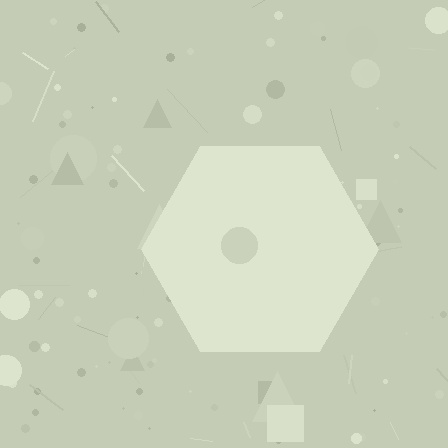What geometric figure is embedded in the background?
A hexagon is embedded in the background.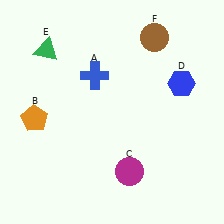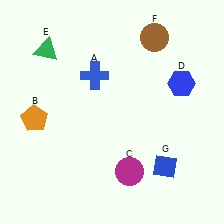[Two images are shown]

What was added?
A blue diamond (G) was added in Image 2.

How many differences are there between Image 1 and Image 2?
There is 1 difference between the two images.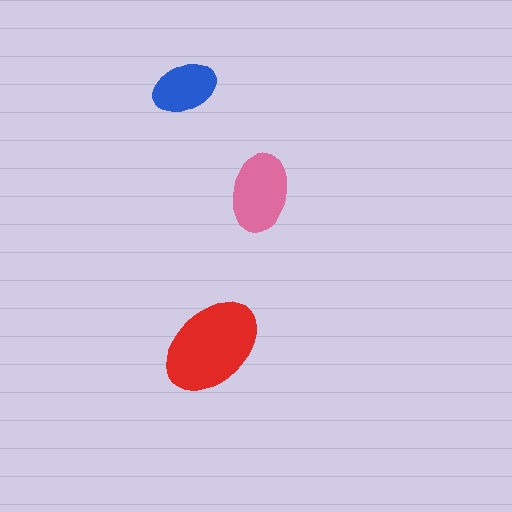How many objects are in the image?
There are 3 objects in the image.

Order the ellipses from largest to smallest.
the red one, the pink one, the blue one.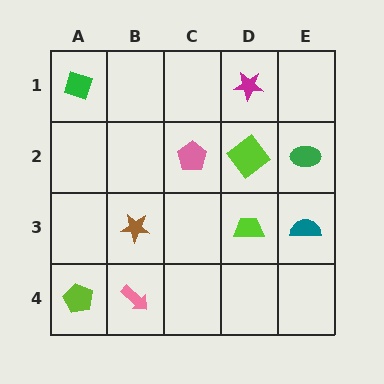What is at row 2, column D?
A lime diamond.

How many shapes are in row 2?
3 shapes.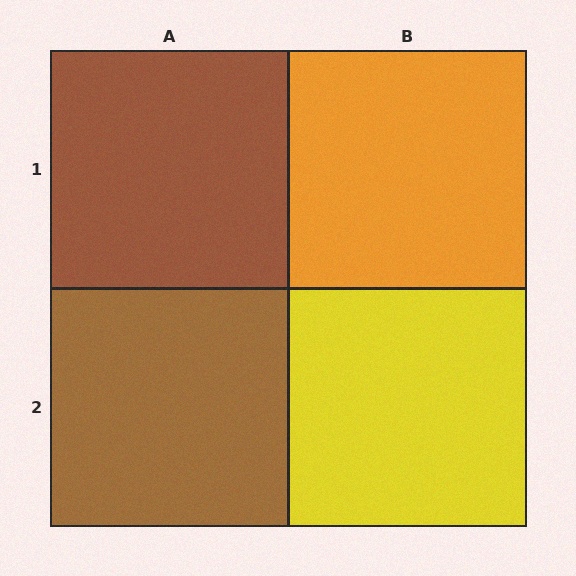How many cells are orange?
1 cell is orange.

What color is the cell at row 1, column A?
Brown.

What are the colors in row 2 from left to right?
Brown, yellow.